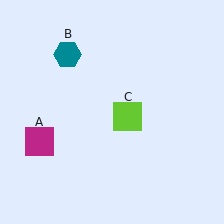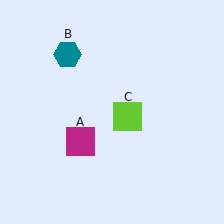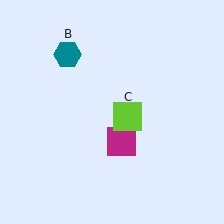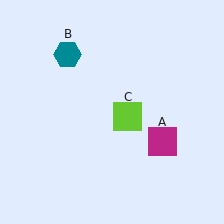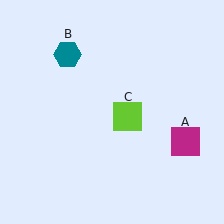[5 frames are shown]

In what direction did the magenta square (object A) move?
The magenta square (object A) moved right.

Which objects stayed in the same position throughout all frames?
Teal hexagon (object B) and lime square (object C) remained stationary.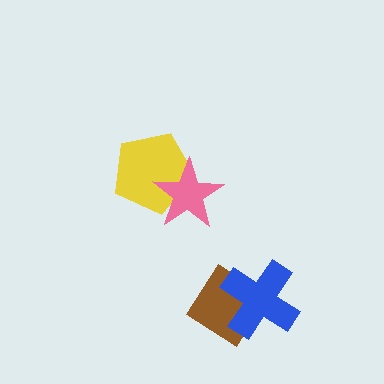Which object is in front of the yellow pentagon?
The pink star is in front of the yellow pentagon.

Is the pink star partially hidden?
No, no other shape covers it.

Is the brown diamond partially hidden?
Yes, it is partially covered by another shape.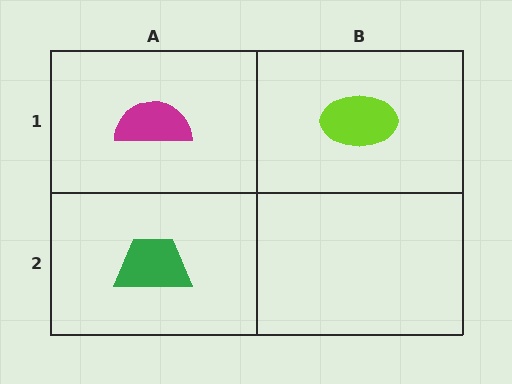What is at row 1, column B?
A lime ellipse.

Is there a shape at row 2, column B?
No, that cell is empty.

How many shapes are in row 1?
2 shapes.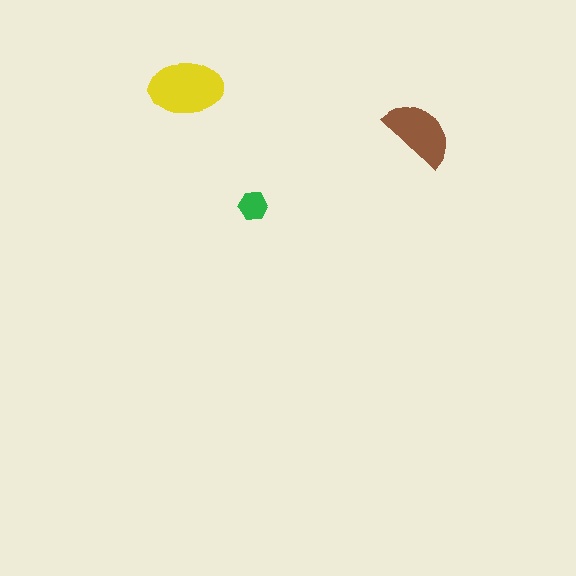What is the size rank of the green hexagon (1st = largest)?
3rd.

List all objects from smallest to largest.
The green hexagon, the brown semicircle, the yellow ellipse.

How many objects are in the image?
There are 3 objects in the image.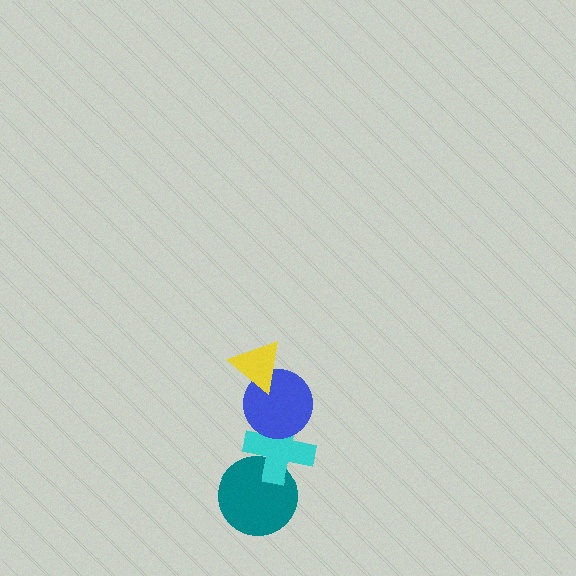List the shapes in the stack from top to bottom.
From top to bottom: the yellow triangle, the blue circle, the cyan cross, the teal circle.